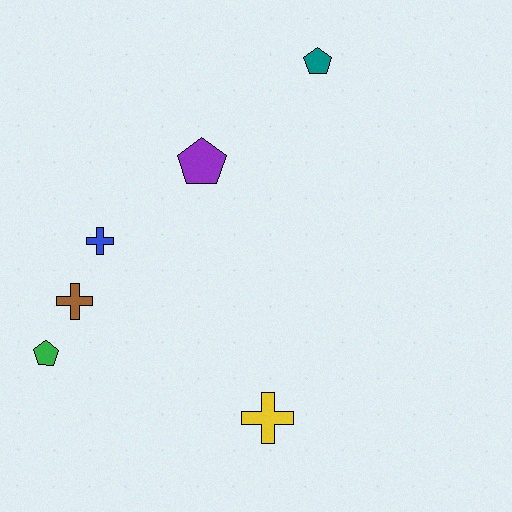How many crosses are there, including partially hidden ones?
There are 3 crosses.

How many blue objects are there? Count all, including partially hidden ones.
There is 1 blue object.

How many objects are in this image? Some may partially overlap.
There are 6 objects.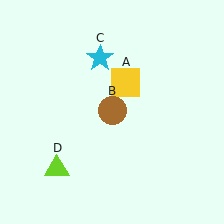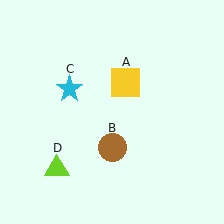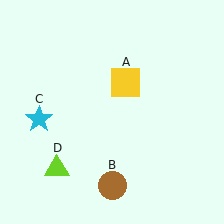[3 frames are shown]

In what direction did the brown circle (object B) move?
The brown circle (object B) moved down.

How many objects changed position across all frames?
2 objects changed position: brown circle (object B), cyan star (object C).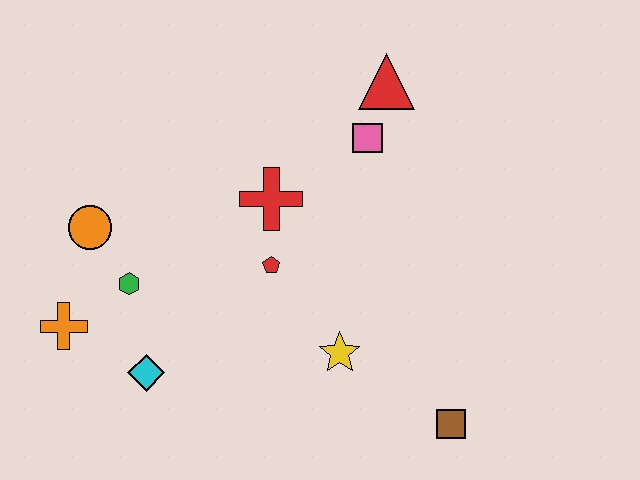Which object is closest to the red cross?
The red pentagon is closest to the red cross.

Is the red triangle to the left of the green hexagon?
No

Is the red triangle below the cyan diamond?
No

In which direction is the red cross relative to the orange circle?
The red cross is to the right of the orange circle.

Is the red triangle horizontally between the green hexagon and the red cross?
No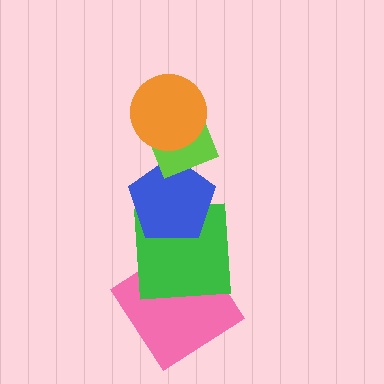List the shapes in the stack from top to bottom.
From top to bottom: the orange circle, the lime diamond, the blue pentagon, the green square, the pink diamond.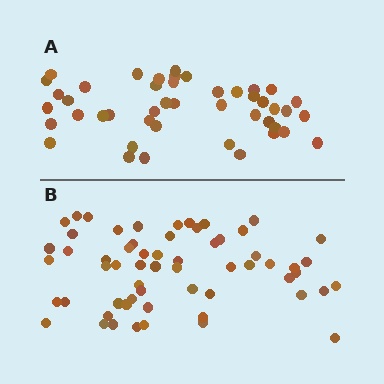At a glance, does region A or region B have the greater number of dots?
Region B (the bottom region) has more dots.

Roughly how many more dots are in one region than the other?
Region B has approximately 15 more dots than region A.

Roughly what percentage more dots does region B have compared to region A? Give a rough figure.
About 35% more.